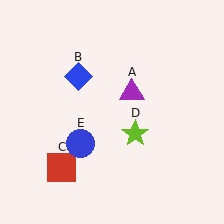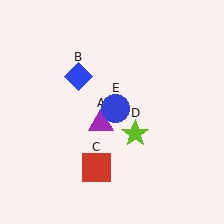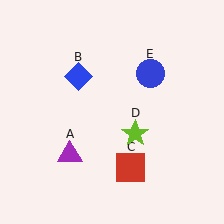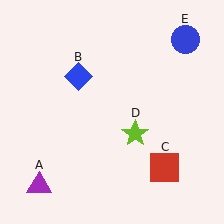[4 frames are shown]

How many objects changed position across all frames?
3 objects changed position: purple triangle (object A), red square (object C), blue circle (object E).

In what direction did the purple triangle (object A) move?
The purple triangle (object A) moved down and to the left.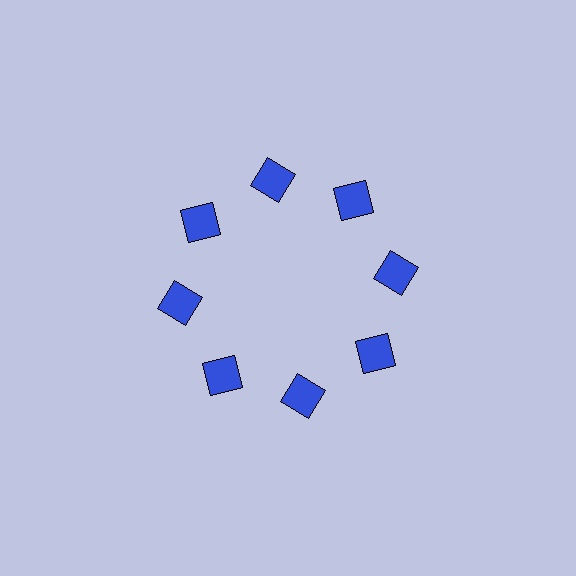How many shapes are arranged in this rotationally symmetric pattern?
There are 8 shapes, arranged in 8 groups of 1.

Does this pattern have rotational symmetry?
Yes, this pattern has 8-fold rotational symmetry. It looks the same after rotating 45 degrees around the center.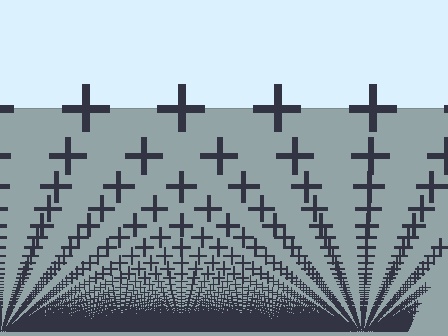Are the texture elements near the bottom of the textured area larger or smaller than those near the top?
Smaller. The gradient is inverted — elements near the bottom are smaller and denser.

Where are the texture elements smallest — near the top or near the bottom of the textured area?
Near the bottom.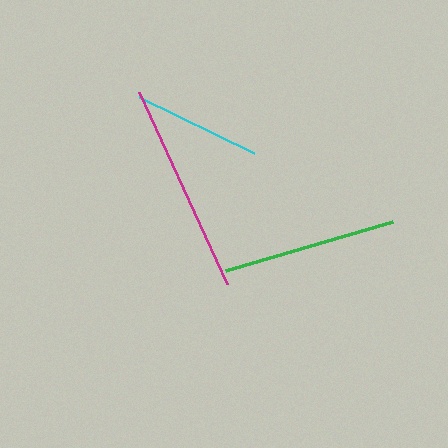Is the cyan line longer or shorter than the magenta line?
The magenta line is longer than the cyan line.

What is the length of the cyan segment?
The cyan segment is approximately 128 pixels long.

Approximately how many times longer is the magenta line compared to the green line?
The magenta line is approximately 1.2 times the length of the green line.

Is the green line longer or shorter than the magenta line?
The magenta line is longer than the green line.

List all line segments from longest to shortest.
From longest to shortest: magenta, green, cyan.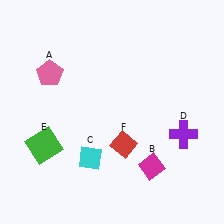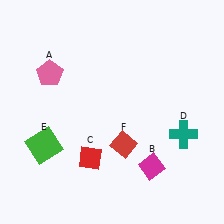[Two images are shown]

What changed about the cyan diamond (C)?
In Image 1, C is cyan. In Image 2, it changed to red.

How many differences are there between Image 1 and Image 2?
There are 2 differences between the two images.